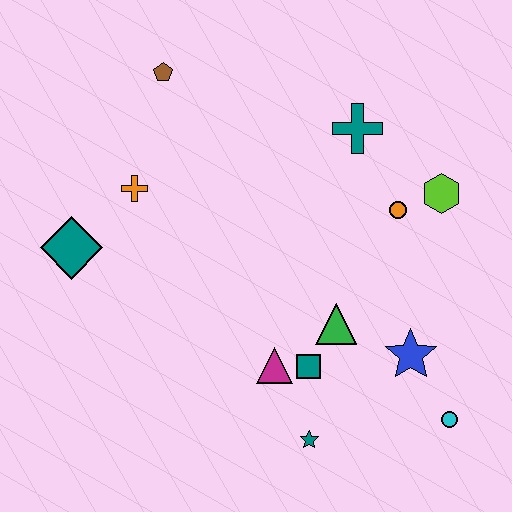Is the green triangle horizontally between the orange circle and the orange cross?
Yes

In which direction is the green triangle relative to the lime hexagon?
The green triangle is below the lime hexagon.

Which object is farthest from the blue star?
The brown pentagon is farthest from the blue star.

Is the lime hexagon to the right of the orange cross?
Yes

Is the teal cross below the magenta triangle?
No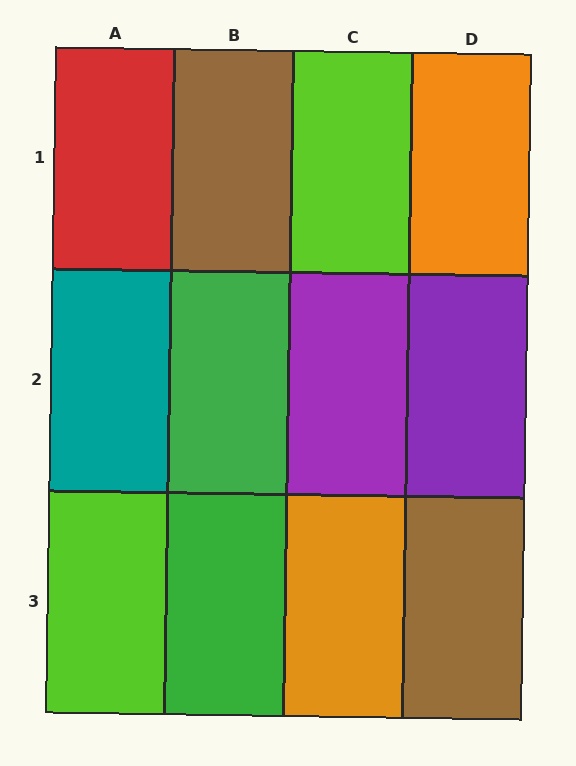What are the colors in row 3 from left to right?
Lime, green, orange, brown.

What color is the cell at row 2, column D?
Purple.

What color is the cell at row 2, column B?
Green.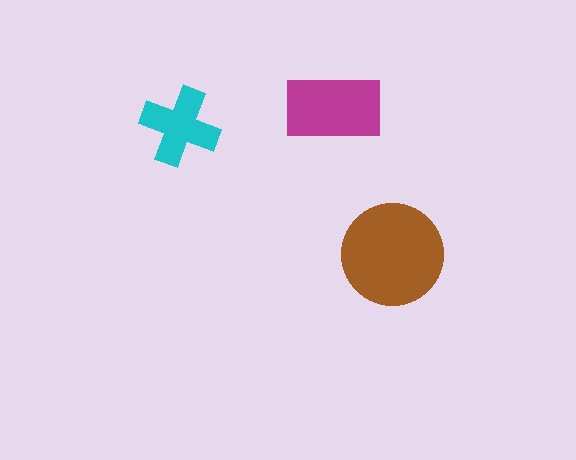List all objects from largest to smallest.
The brown circle, the magenta rectangle, the cyan cross.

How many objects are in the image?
There are 3 objects in the image.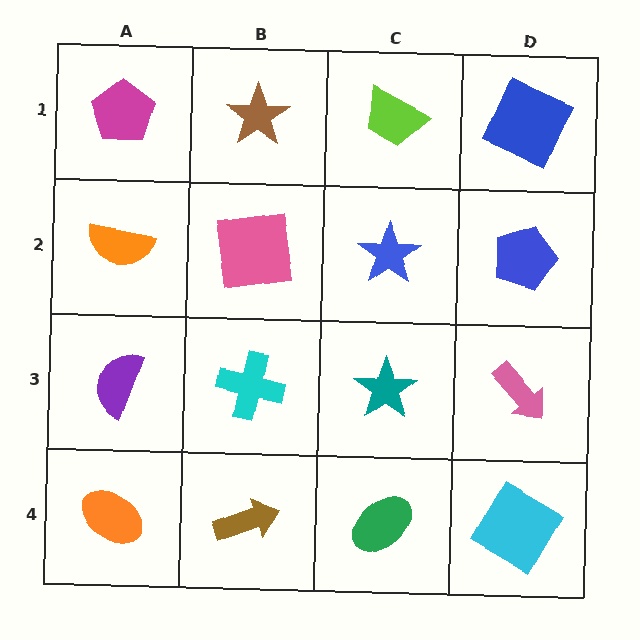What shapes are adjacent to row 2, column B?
A brown star (row 1, column B), a cyan cross (row 3, column B), an orange semicircle (row 2, column A), a blue star (row 2, column C).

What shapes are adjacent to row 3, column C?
A blue star (row 2, column C), a green ellipse (row 4, column C), a cyan cross (row 3, column B), a pink arrow (row 3, column D).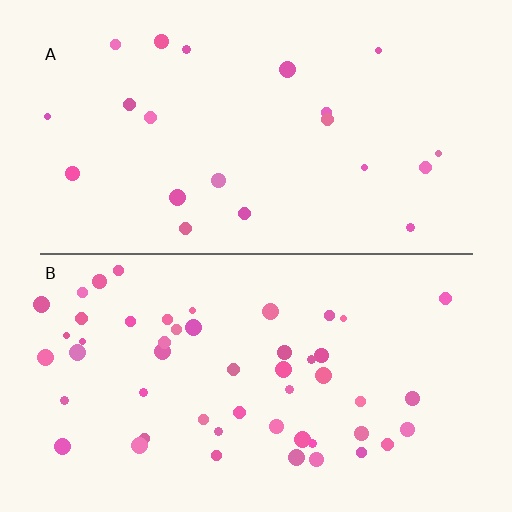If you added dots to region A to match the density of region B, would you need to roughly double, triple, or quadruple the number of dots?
Approximately double.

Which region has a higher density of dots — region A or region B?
B (the bottom).